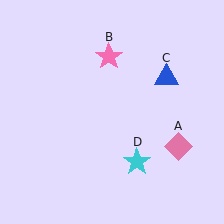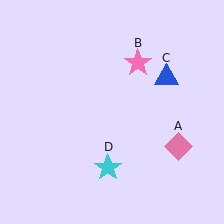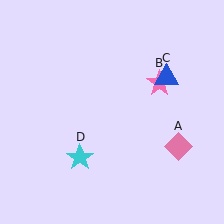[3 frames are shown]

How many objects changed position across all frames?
2 objects changed position: pink star (object B), cyan star (object D).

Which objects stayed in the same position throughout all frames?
Pink diamond (object A) and blue triangle (object C) remained stationary.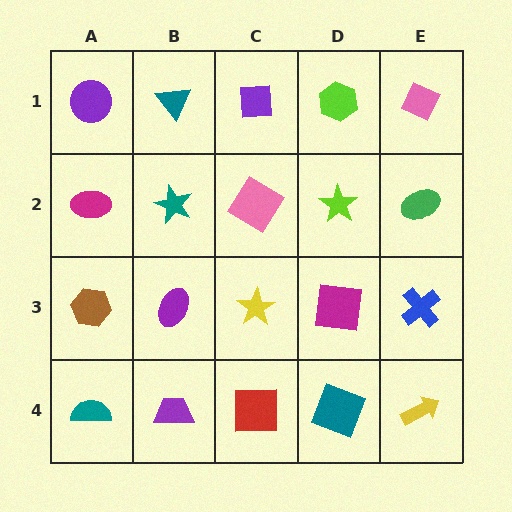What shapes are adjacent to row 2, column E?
A pink diamond (row 1, column E), a blue cross (row 3, column E), a lime star (row 2, column D).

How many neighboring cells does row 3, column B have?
4.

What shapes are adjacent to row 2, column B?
A teal triangle (row 1, column B), a purple ellipse (row 3, column B), a magenta ellipse (row 2, column A), a pink diamond (row 2, column C).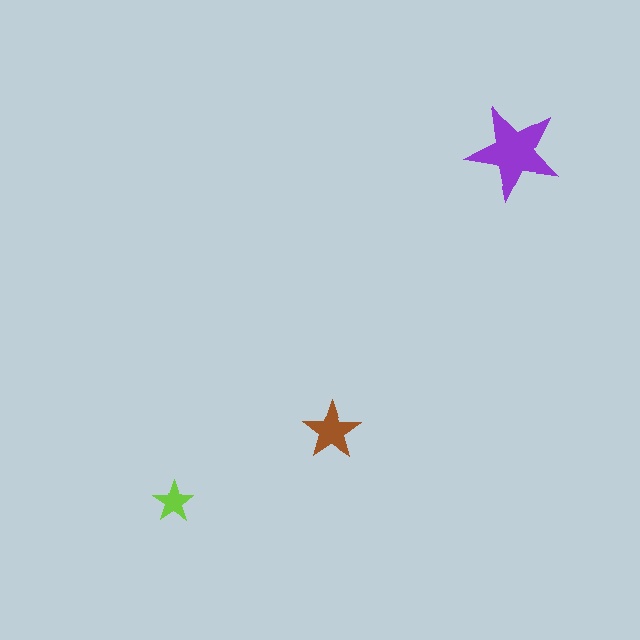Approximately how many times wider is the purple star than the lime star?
About 2.5 times wider.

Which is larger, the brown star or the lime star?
The brown one.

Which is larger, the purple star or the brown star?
The purple one.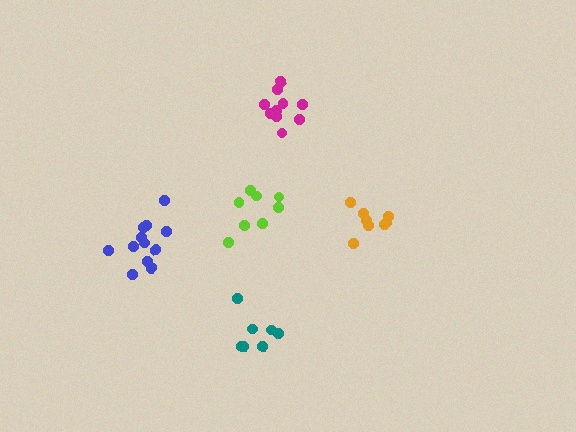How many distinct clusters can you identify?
There are 5 distinct clusters.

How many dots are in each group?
Group 1: 10 dots, Group 2: 8 dots, Group 3: 7 dots, Group 4: 12 dots, Group 5: 8 dots (45 total).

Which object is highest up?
The magenta cluster is topmost.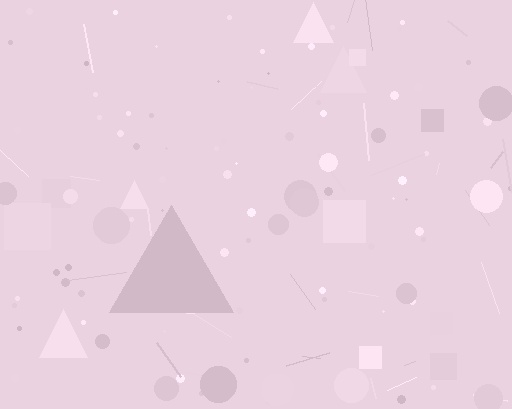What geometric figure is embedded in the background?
A triangle is embedded in the background.